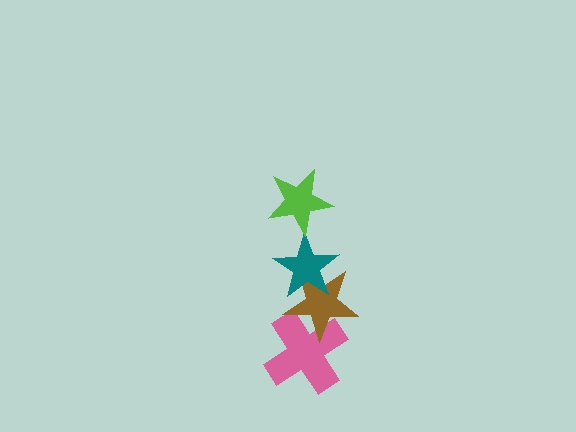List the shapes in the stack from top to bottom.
From top to bottom: the lime star, the teal star, the brown star, the pink cross.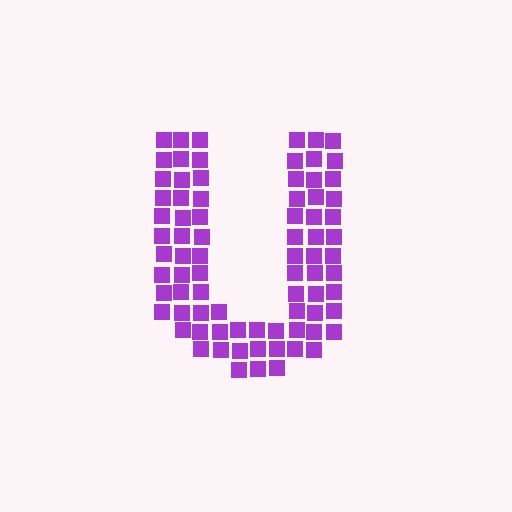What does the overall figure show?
The overall figure shows the letter U.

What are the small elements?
The small elements are squares.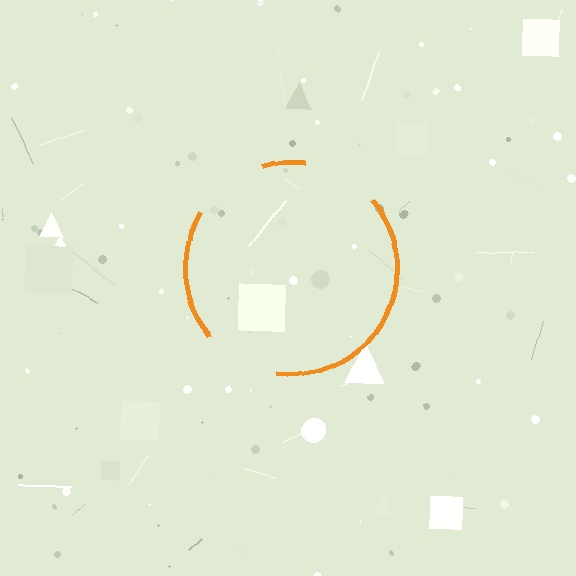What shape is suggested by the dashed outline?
The dashed outline suggests a circle.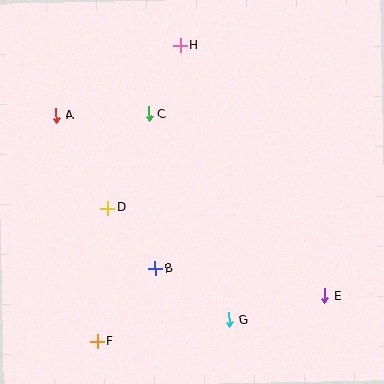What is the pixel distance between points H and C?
The distance between H and C is 75 pixels.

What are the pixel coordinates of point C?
Point C is at (149, 114).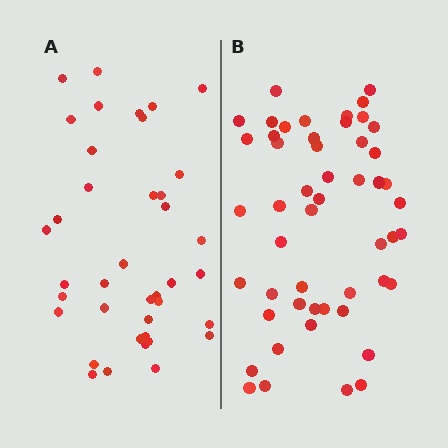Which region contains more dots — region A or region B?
Region B (the right region) has more dots.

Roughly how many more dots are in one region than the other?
Region B has roughly 12 or so more dots than region A.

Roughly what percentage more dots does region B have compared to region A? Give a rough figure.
About 30% more.